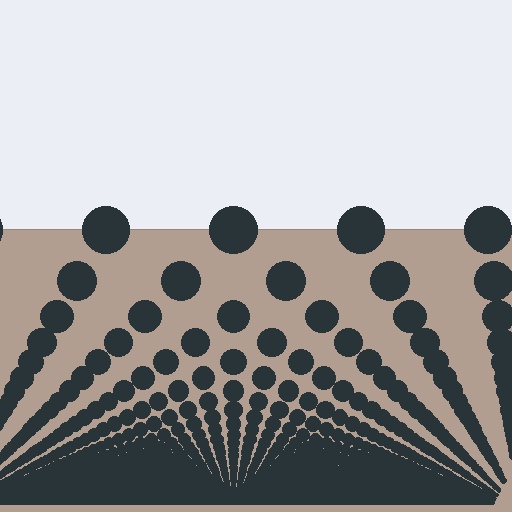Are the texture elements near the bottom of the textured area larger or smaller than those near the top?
Smaller. The gradient is inverted — elements near the bottom are smaller and denser.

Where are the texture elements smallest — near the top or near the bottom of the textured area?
Near the bottom.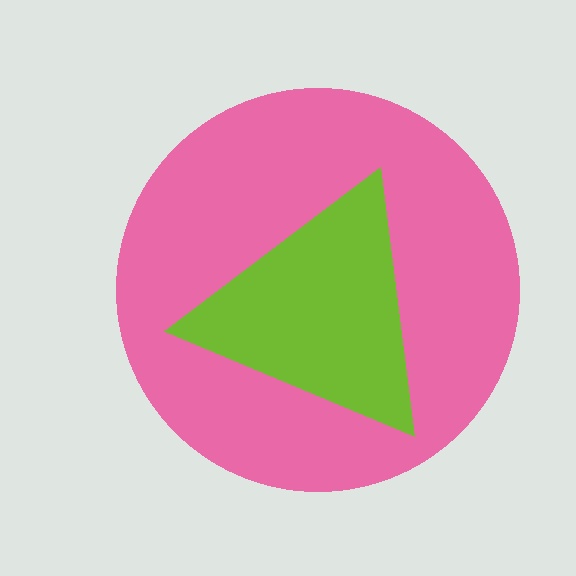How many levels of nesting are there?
2.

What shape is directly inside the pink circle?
The lime triangle.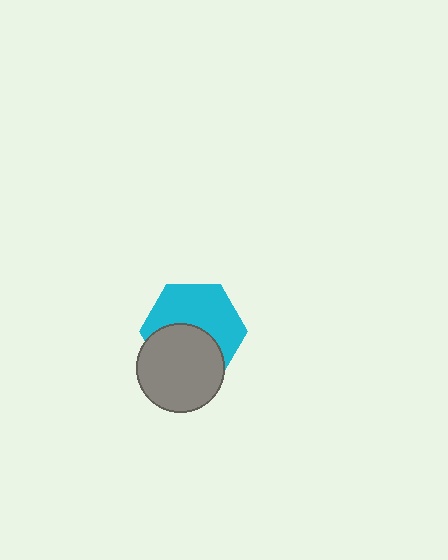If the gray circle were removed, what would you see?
You would see the complete cyan hexagon.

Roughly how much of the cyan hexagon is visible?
About half of it is visible (roughly 57%).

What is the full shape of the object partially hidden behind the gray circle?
The partially hidden object is a cyan hexagon.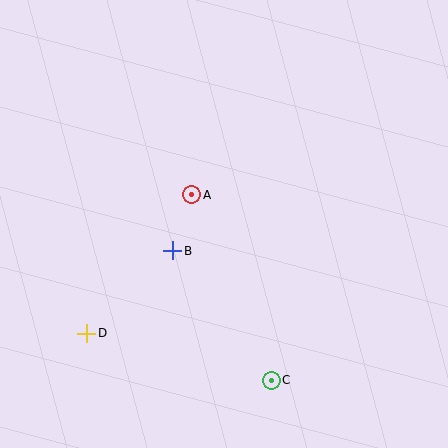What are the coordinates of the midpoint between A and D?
The midpoint between A and D is at (139, 264).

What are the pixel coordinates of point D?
Point D is at (87, 333).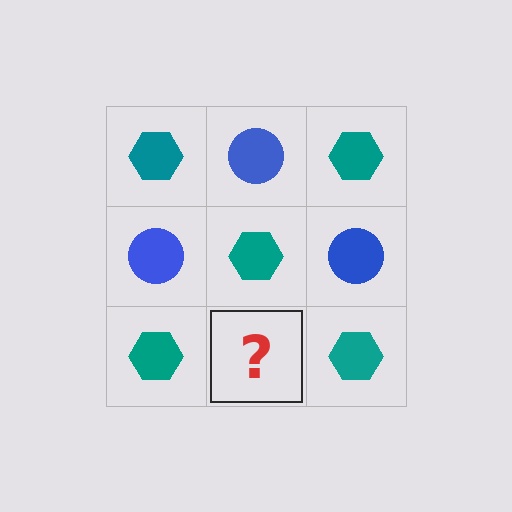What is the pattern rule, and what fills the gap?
The rule is that it alternates teal hexagon and blue circle in a checkerboard pattern. The gap should be filled with a blue circle.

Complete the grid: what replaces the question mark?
The question mark should be replaced with a blue circle.